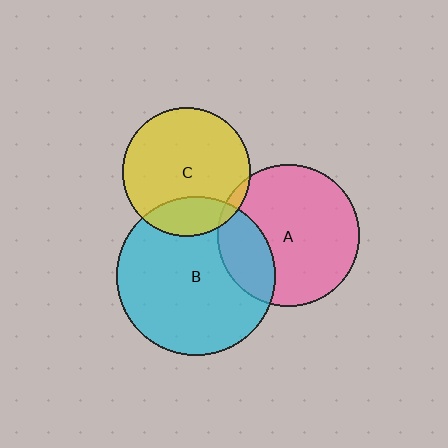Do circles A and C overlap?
Yes.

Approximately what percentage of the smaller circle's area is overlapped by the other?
Approximately 5%.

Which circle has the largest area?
Circle B (cyan).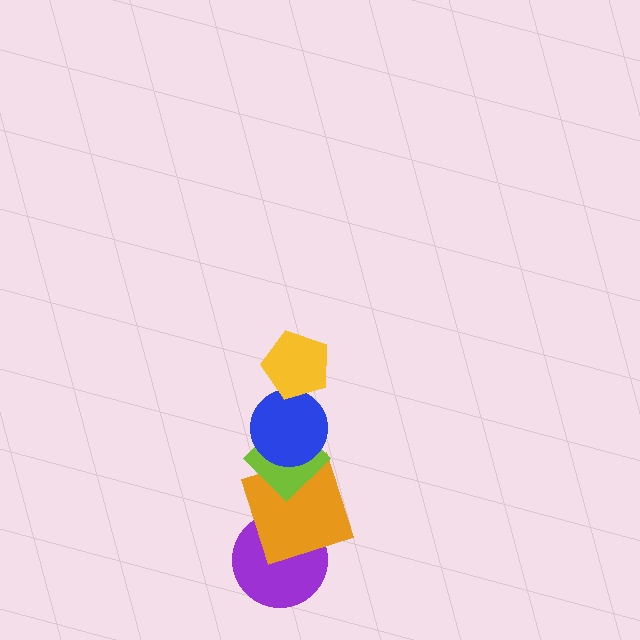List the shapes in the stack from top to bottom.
From top to bottom: the yellow pentagon, the blue circle, the lime diamond, the orange square, the purple circle.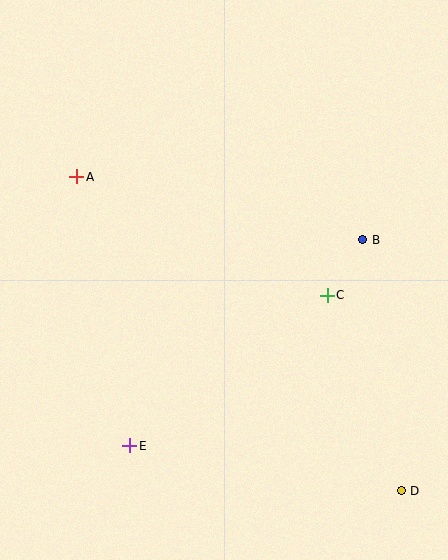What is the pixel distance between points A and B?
The distance between A and B is 293 pixels.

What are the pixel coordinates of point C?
Point C is at (327, 295).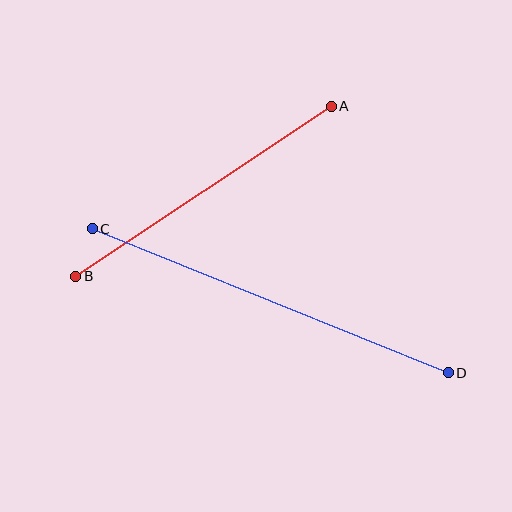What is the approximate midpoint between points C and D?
The midpoint is at approximately (270, 301) pixels.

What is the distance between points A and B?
The distance is approximately 307 pixels.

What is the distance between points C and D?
The distance is approximately 384 pixels.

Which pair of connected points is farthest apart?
Points C and D are farthest apart.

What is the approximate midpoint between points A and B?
The midpoint is at approximately (203, 191) pixels.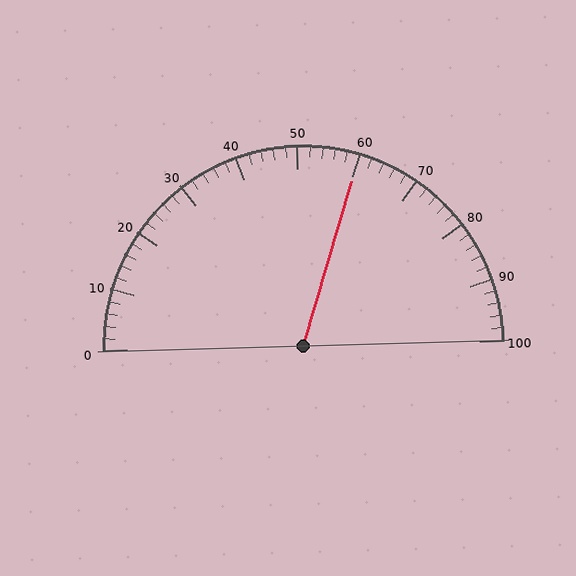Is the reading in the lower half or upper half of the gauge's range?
The reading is in the upper half of the range (0 to 100).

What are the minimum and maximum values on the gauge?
The gauge ranges from 0 to 100.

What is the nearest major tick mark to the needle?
The nearest major tick mark is 60.